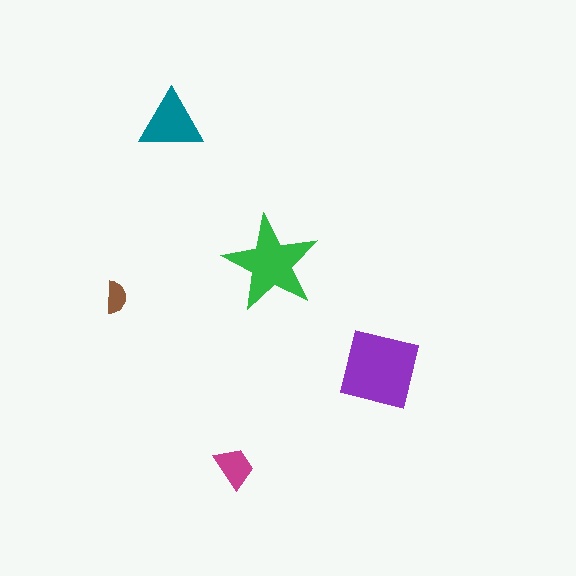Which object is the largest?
The purple square.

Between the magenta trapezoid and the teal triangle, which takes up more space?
The teal triangle.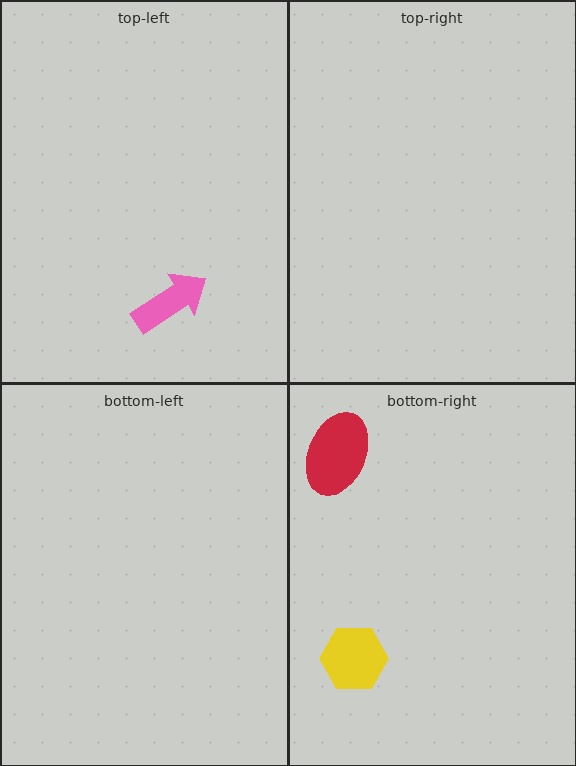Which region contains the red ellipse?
The bottom-right region.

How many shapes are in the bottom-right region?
2.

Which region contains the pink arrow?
The top-left region.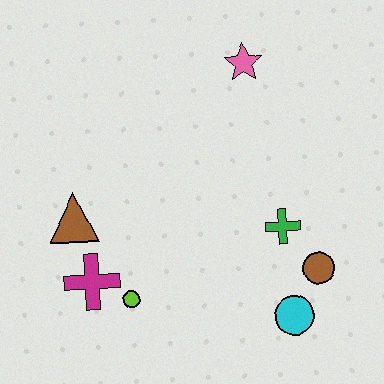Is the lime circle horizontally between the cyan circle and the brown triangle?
Yes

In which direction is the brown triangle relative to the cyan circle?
The brown triangle is to the left of the cyan circle.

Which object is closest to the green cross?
The brown circle is closest to the green cross.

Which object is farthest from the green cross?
The brown triangle is farthest from the green cross.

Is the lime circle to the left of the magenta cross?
No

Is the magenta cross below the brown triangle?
Yes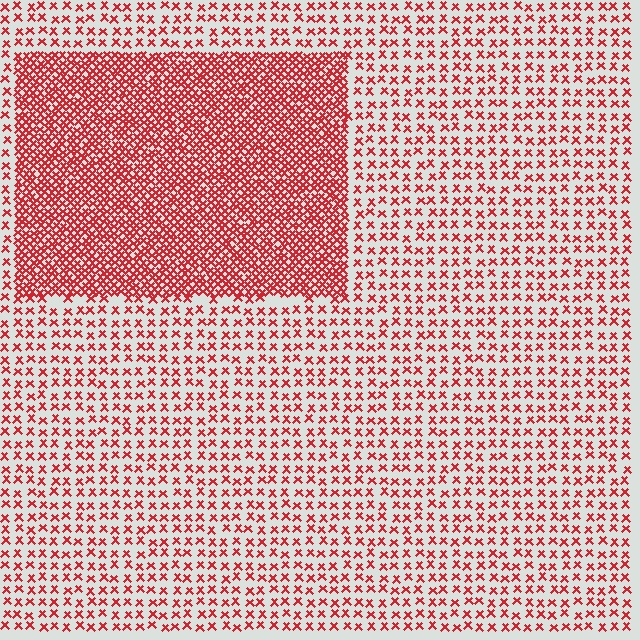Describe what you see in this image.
The image contains small red elements arranged at two different densities. A rectangle-shaped region is visible where the elements are more densely packed than the surrounding area.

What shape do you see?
I see a rectangle.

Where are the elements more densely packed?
The elements are more densely packed inside the rectangle boundary.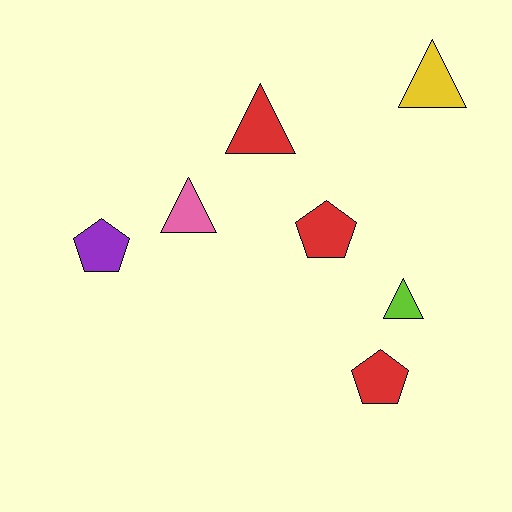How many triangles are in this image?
There are 4 triangles.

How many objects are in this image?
There are 7 objects.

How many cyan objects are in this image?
There are no cyan objects.